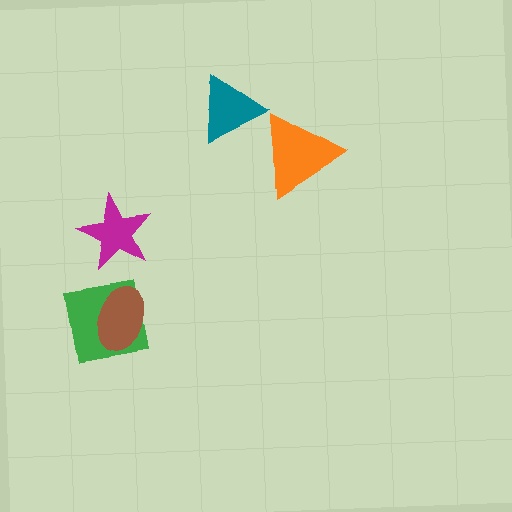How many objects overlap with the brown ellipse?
1 object overlaps with the brown ellipse.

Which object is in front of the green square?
The brown ellipse is in front of the green square.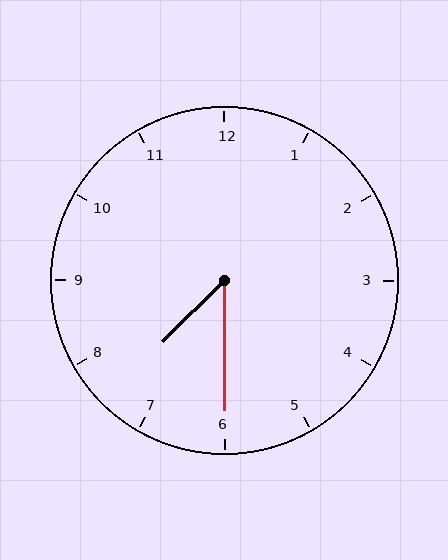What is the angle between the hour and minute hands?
Approximately 45 degrees.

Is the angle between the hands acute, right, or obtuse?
It is acute.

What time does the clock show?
7:30.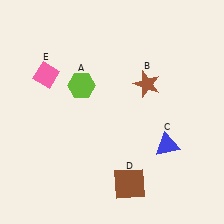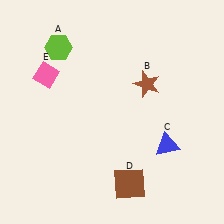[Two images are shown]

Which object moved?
The lime hexagon (A) moved up.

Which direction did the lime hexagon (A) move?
The lime hexagon (A) moved up.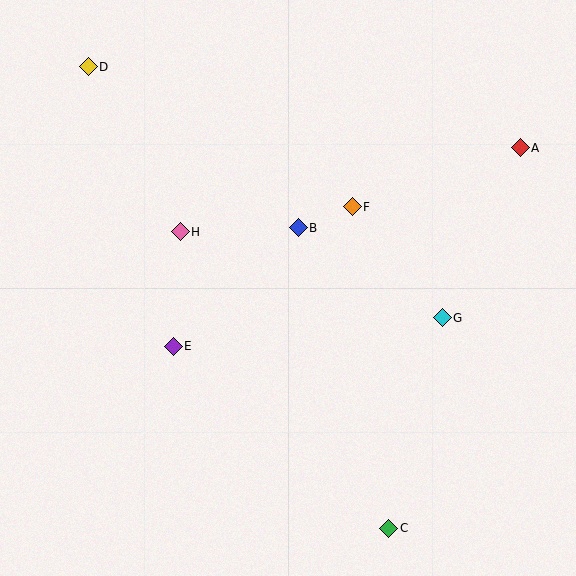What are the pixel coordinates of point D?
Point D is at (88, 67).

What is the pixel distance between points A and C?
The distance between A and C is 403 pixels.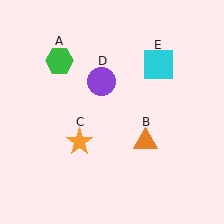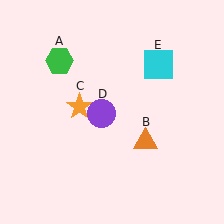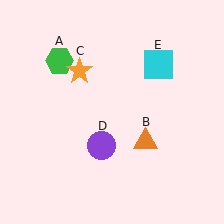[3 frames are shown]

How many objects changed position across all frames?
2 objects changed position: orange star (object C), purple circle (object D).